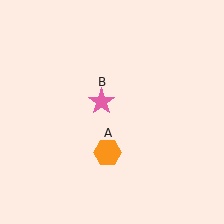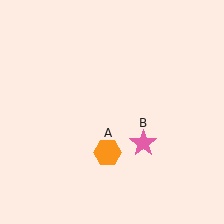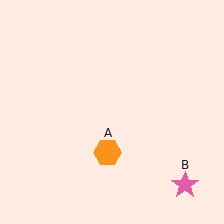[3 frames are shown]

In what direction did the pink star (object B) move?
The pink star (object B) moved down and to the right.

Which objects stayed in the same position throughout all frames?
Orange hexagon (object A) remained stationary.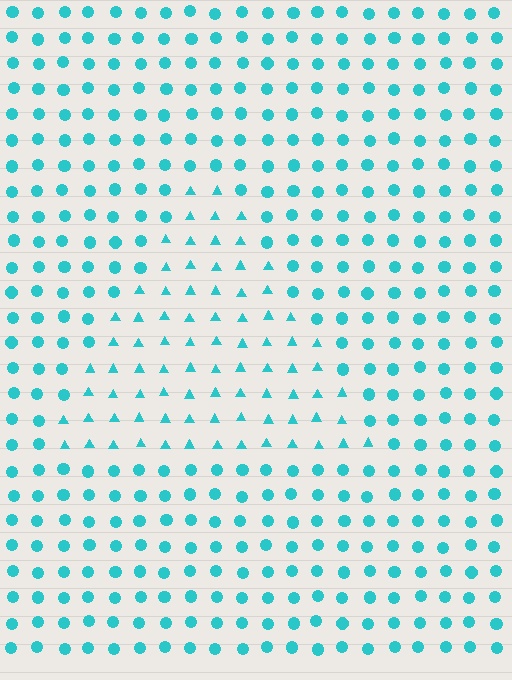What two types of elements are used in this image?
The image uses triangles inside the triangle region and circles outside it.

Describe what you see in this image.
The image is filled with small cyan elements arranged in a uniform grid. A triangle-shaped region contains triangles, while the surrounding area contains circles. The boundary is defined purely by the change in element shape.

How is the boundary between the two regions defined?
The boundary is defined by a change in element shape: triangles inside vs. circles outside. All elements share the same color and spacing.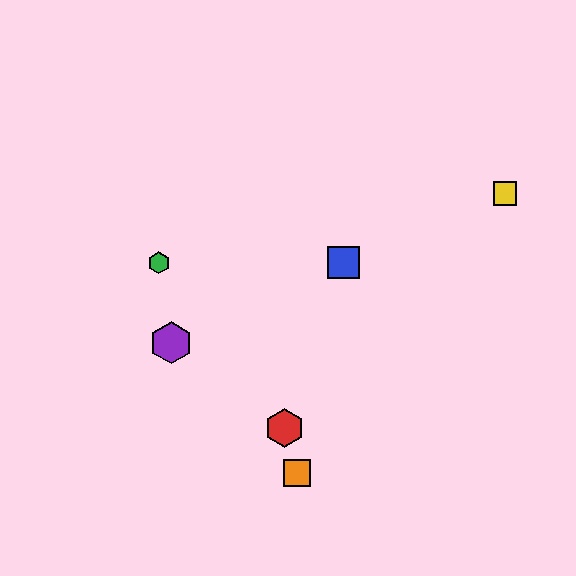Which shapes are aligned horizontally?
The blue square, the green hexagon are aligned horizontally.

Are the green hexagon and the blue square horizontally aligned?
Yes, both are at y≈263.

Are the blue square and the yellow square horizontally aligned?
No, the blue square is at y≈263 and the yellow square is at y≈193.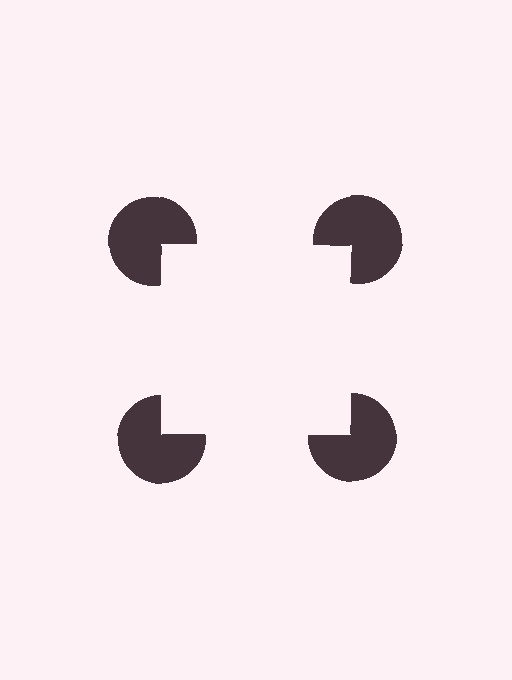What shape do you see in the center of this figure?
An illusory square — its edges are inferred from the aligned wedge cuts in the pac-man discs, not physically drawn.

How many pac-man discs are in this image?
There are 4 — one at each vertex of the illusory square.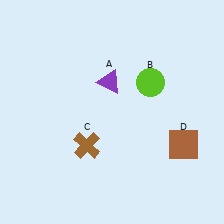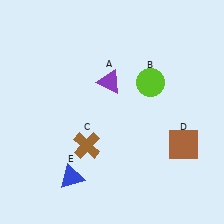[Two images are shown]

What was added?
A blue triangle (E) was added in Image 2.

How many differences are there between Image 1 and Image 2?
There is 1 difference between the two images.